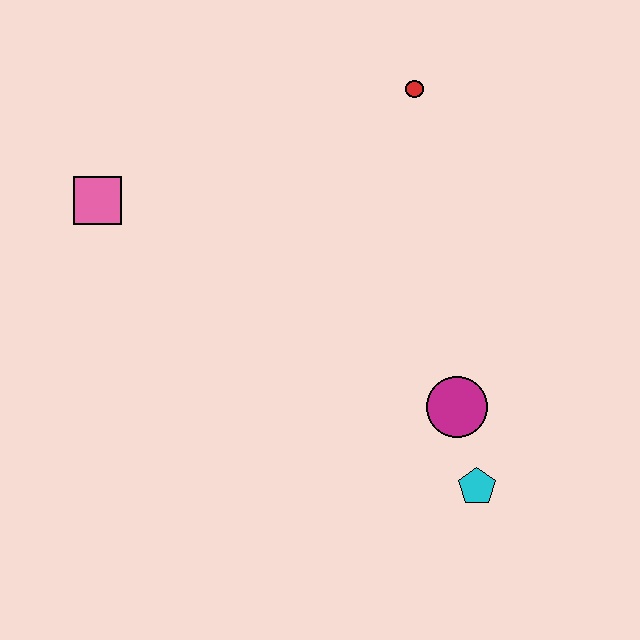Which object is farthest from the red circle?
The cyan pentagon is farthest from the red circle.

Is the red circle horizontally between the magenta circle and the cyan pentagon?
No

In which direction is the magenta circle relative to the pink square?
The magenta circle is to the right of the pink square.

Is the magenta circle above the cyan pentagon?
Yes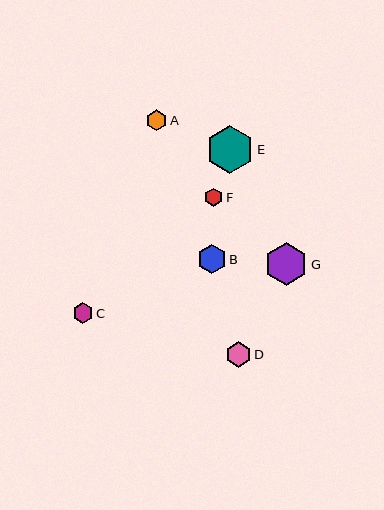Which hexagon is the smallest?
Hexagon F is the smallest with a size of approximately 18 pixels.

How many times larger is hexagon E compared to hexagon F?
Hexagon E is approximately 2.7 times the size of hexagon F.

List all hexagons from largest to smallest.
From largest to smallest: E, G, B, D, A, C, F.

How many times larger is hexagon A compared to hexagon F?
Hexagon A is approximately 1.1 times the size of hexagon F.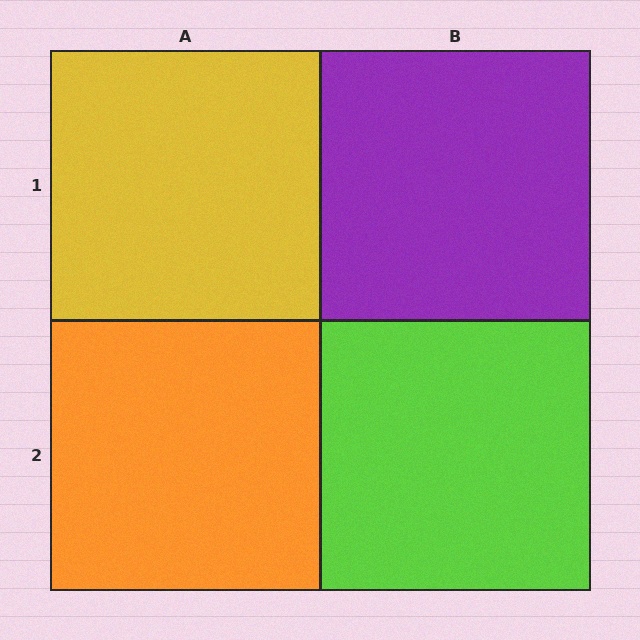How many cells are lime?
1 cell is lime.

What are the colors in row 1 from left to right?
Yellow, purple.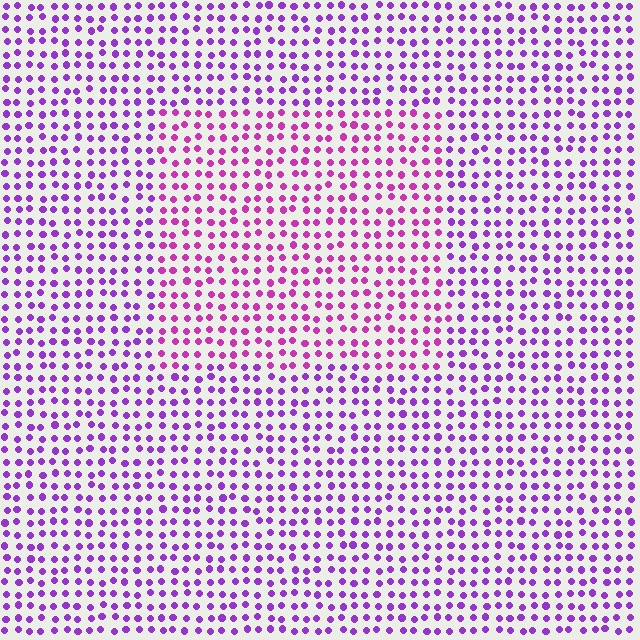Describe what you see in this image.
The image is filled with small purple elements in a uniform arrangement. A rectangle-shaped region is visible where the elements are tinted to a slightly different hue, forming a subtle color boundary.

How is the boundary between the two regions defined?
The boundary is defined purely by a slight shift in hue (about 29 degrees). Spacing, size, and orientation are identical on both sides.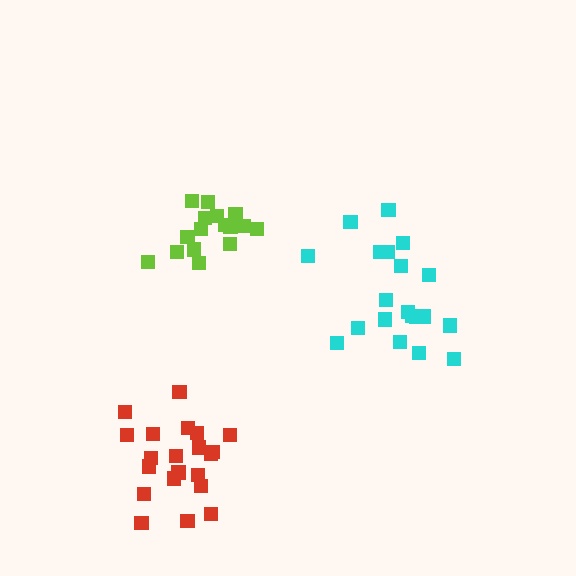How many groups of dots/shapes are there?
There are 3 groups.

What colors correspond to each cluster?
The clusters are colored: cyan, lime, red.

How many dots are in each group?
Group 1: 20 dots, Group 2: 16 dots, Group 3: 21 dots (57 total).